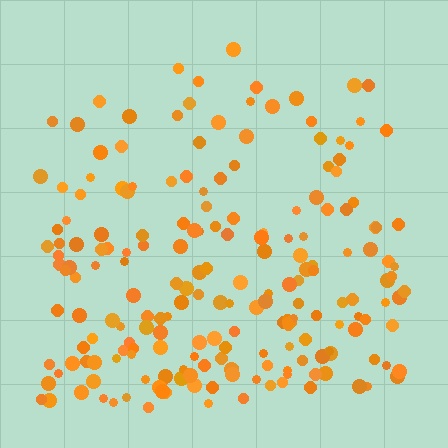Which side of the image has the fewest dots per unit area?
The top.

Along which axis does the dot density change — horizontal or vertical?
Vertical.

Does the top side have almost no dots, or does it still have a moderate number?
Still a moderate number, just noticeably fewer than the bottom.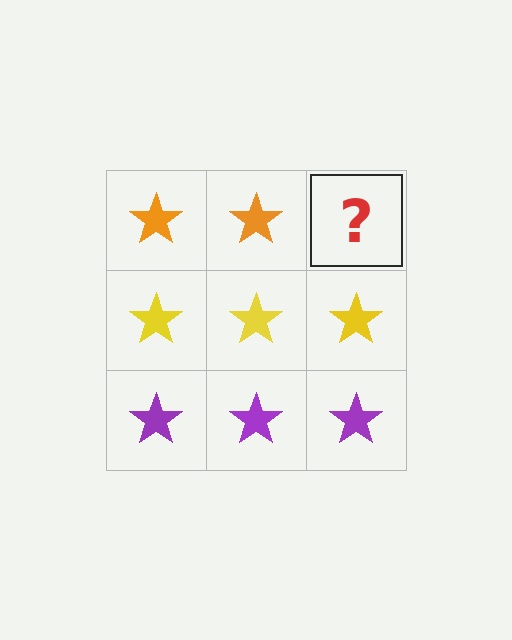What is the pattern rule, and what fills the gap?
The rule is that each row has a consistent color. The gap should be filled with an orange star.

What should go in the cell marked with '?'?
The missing cell should contain an orange star.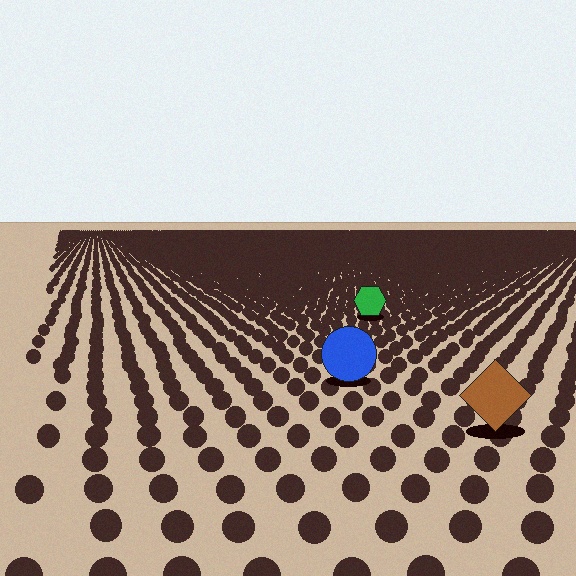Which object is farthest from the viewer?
The green hexagon is farthest from the viewer. It appears smaller and the ground texture around it is denser.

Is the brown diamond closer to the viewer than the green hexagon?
Yes. The brown diamond is closer — you can tell from the texture gradient: the ground texture is coarser near it.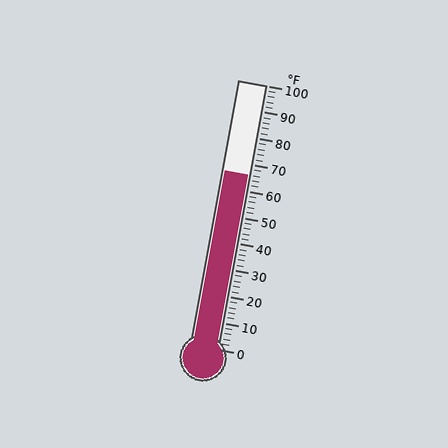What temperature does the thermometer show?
The thermometer shows approximately 66°F.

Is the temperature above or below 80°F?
The temperature is below 80°F.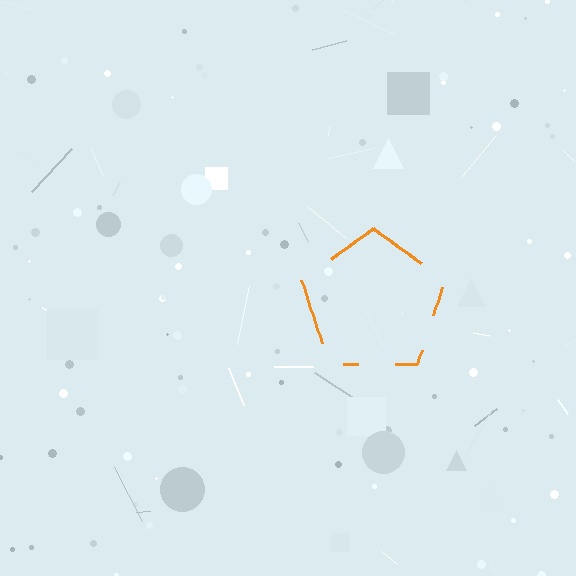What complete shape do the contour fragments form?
The contour fragments form a pentagon.